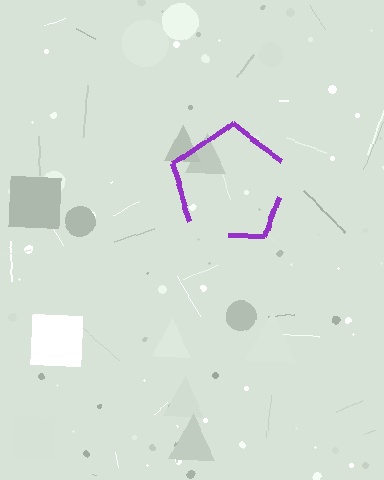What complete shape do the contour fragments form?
The contour fragments form a pentagon.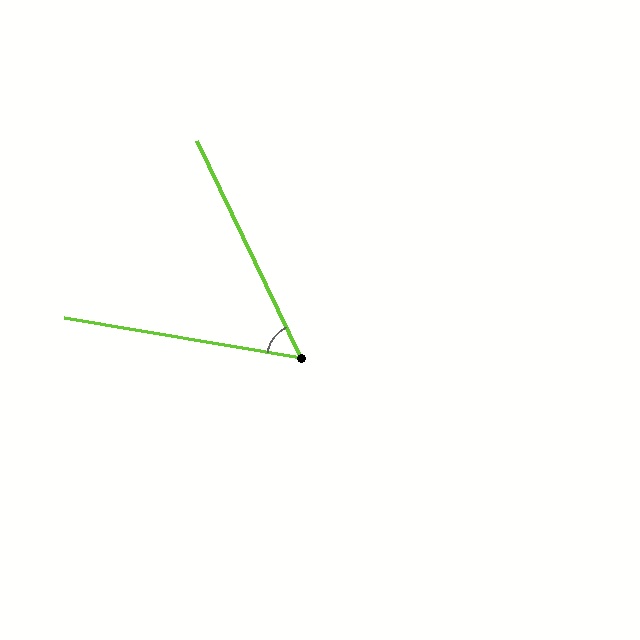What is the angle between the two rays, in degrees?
Approximately 55 degrees.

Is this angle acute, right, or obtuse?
It is acute.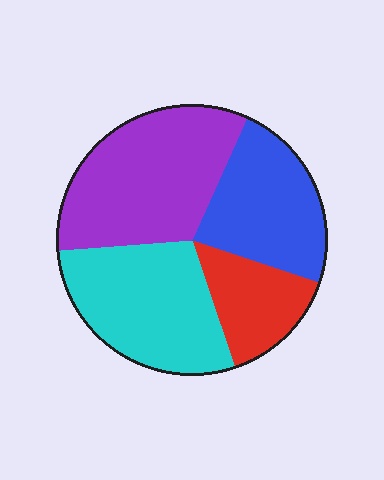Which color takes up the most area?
Purple, at roughly 35%.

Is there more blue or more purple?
Purple.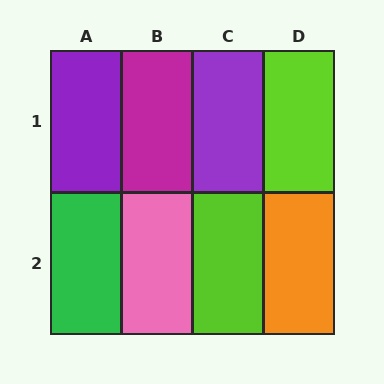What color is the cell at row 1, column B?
Magenta.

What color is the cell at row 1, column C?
Purple.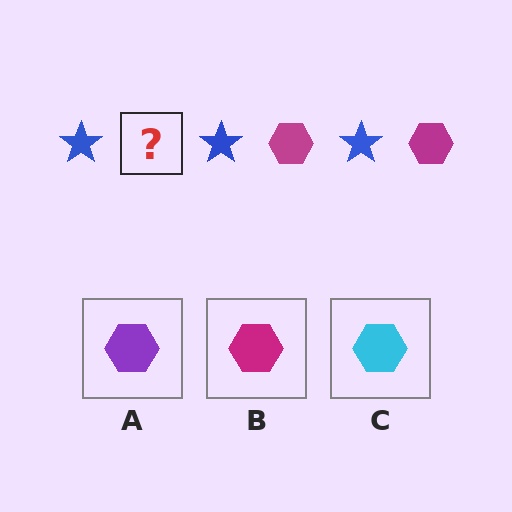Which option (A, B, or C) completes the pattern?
B.